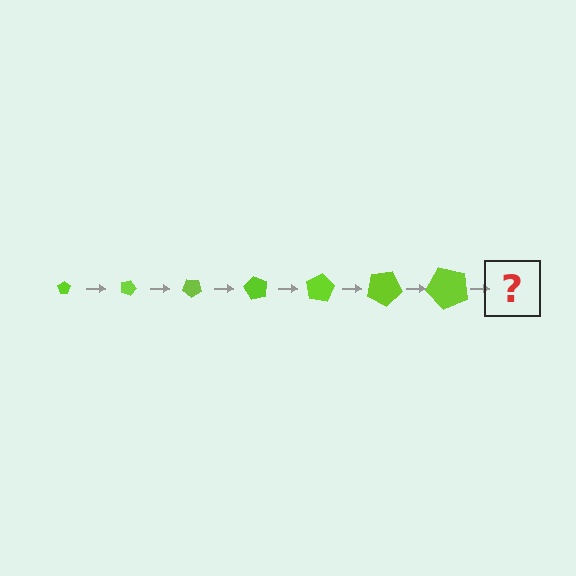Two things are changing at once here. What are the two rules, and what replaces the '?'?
The two rules are that the pentagon grows larger each step and it rotates 20 degrees each step. The '?' should be a pentagon, larger than the previous one and rotated 140 degrees from the start.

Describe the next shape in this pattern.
It should be a pentagon, larger than the previous one and rotated 140 degrees from the start.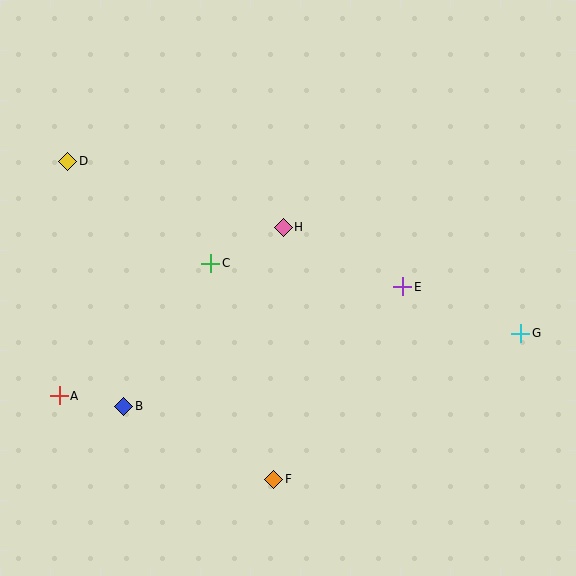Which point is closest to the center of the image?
Point H at (283, 227) is closest to the center.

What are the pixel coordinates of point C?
Point C is at (211, 263).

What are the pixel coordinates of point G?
Point G is at (521, 333).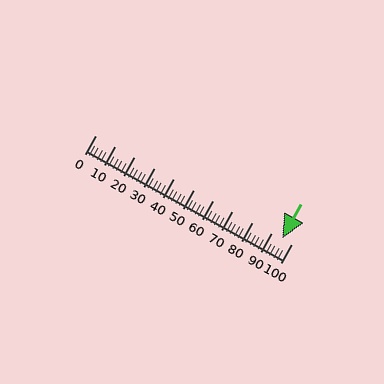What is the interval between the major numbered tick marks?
The major tick marks are spaced 10 units apart.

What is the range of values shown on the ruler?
The ruler shows values from 0 to 100.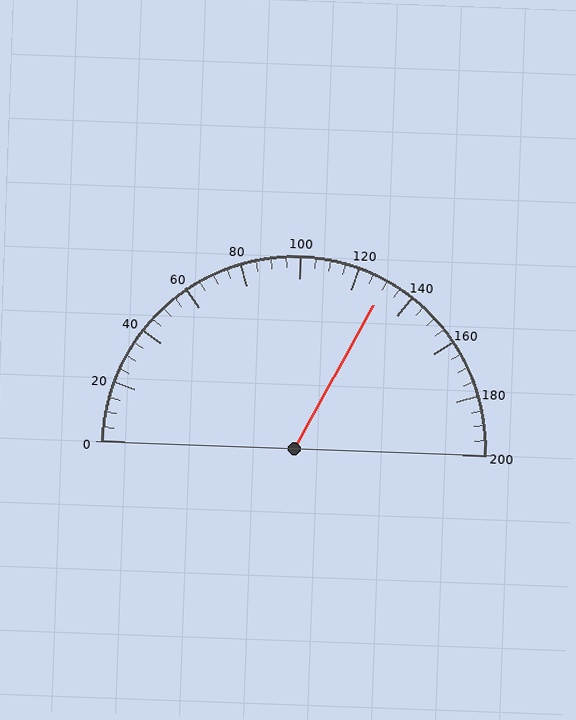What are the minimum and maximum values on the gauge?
The gauge ranges from 0 to 200.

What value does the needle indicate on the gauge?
The needle indicates approximately 130.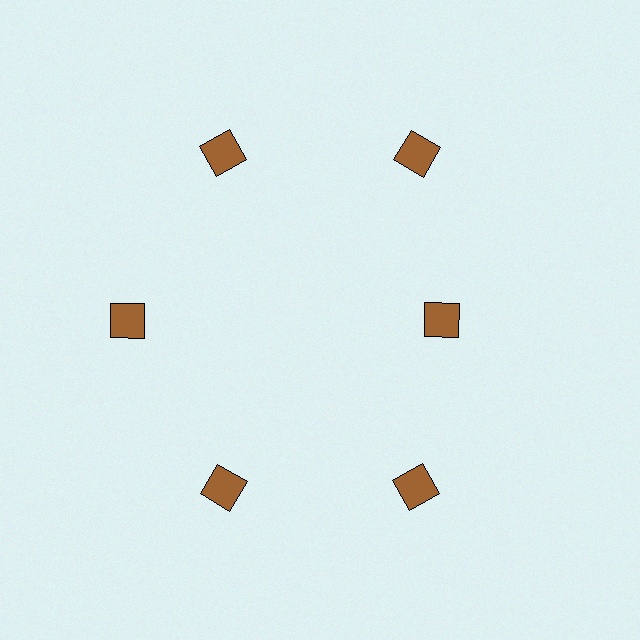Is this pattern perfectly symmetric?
No. The 6 brown squares are arranged in a ring, but one element near the 3 o'clock position is pulled inward toward the center, breaking the 6-fold rotational symmetry.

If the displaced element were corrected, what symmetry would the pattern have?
It would have 6-fold rotational symmetry — the pattern would map onto itself every 60 degrees.